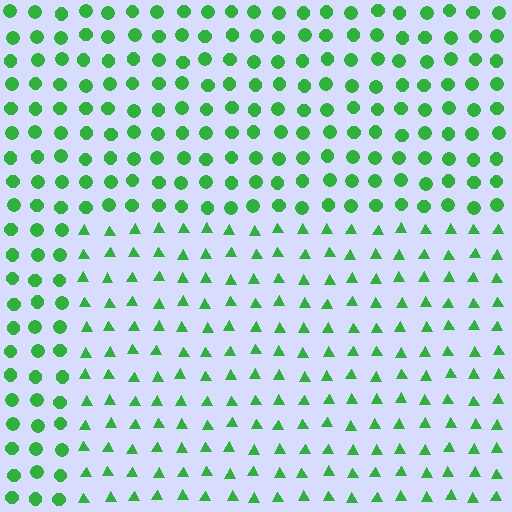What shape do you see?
I see a rectangle.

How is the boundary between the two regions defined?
The boundary is defined by a change in element shape: triangles inside vs. circles outside. All elements share the same color and spacing.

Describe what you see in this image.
The image is filled with small green elements arranged in a uniform grid. A rectangle-shaped region contains triangles, while the surrounding area contains circles. The boundary is defined purely by the change in element shape.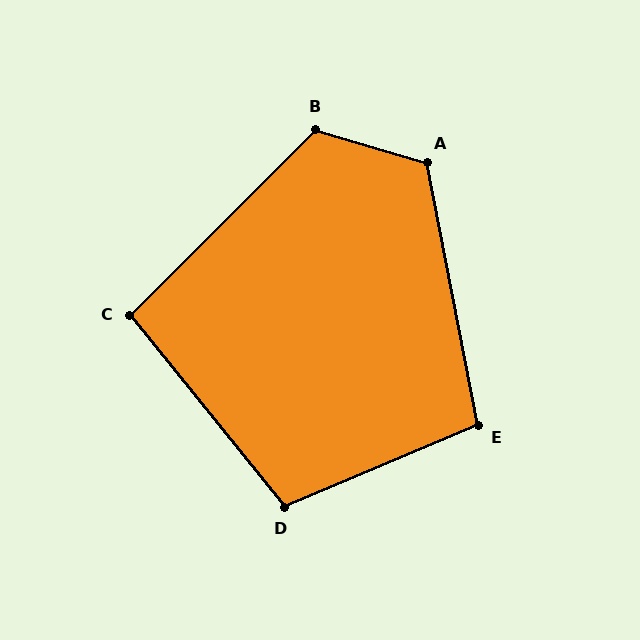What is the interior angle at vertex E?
Approximately 102 degrees (obtuse).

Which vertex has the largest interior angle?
B, at approximately 119 degrees.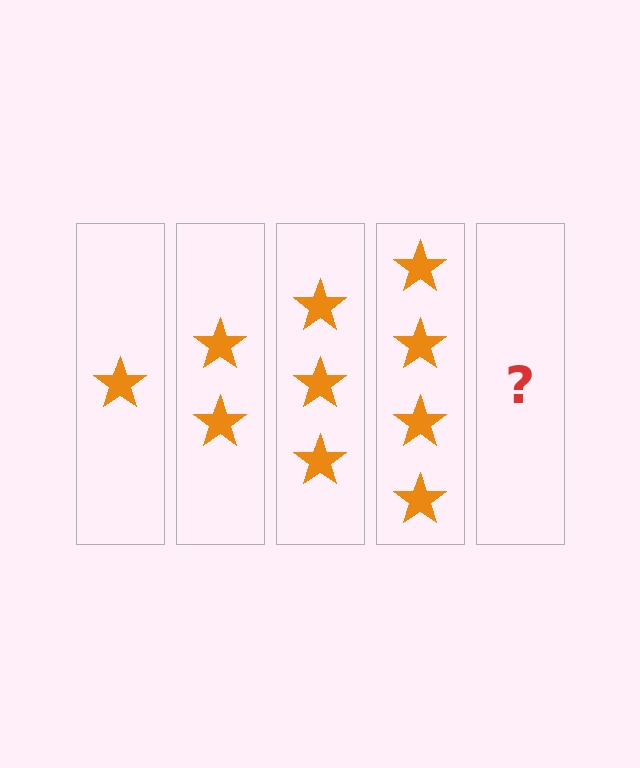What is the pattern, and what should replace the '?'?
The pattern is that each step adds one more star. The '?' should be 5 stars.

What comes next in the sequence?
The next element should be 5 stars.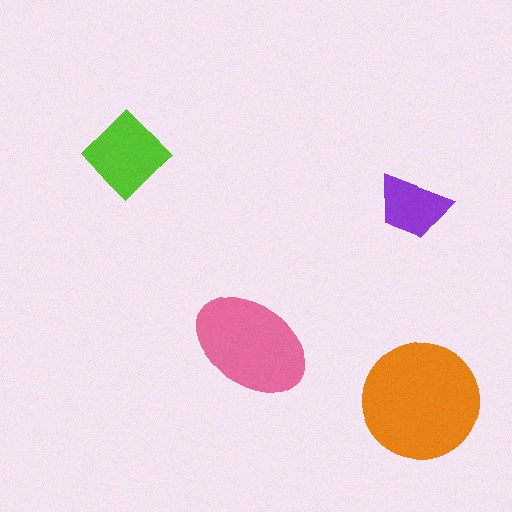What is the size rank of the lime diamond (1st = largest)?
3rd.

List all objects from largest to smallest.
The orange circle, the pink ellipse, the lime diamond, the purple trapezoid.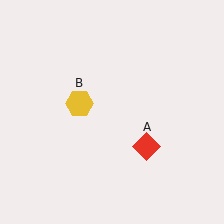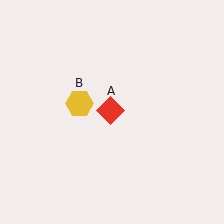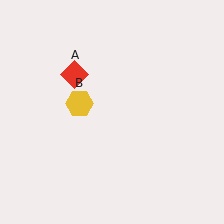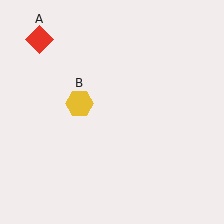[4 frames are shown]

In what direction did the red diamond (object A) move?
The red diamond (object A) moved up and to the left.